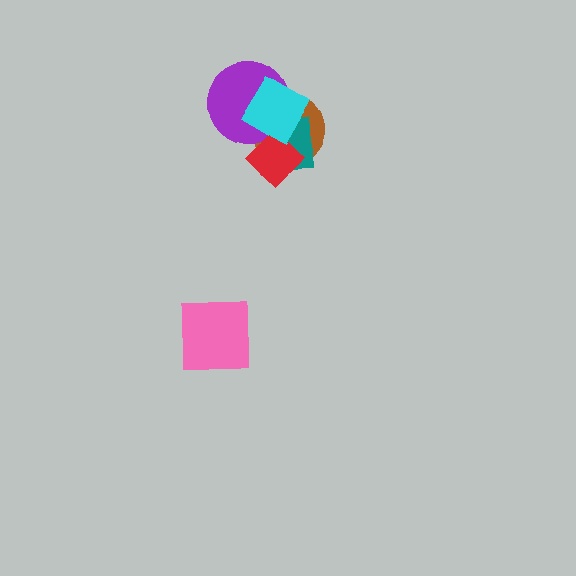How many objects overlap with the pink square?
0 objects overlap with the pink square.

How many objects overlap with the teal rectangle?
3 objects overlap with the teal rectangle.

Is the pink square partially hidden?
No, no other shape covers it.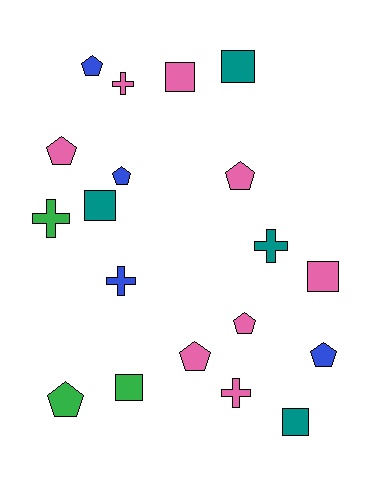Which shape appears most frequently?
Pentagon, with 8 objects.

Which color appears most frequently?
Pink, with 8 objects.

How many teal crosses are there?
There is 1 teal cross.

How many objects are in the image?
There are 19 objects.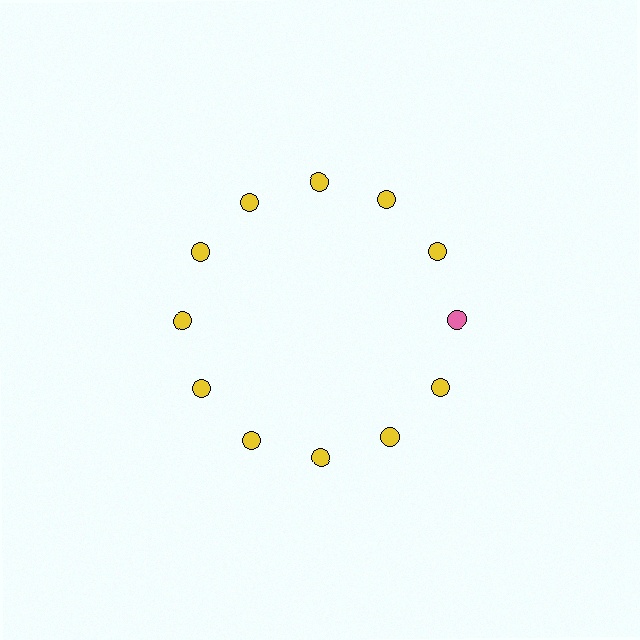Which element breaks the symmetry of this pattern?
The pink circle at roughly the 3 o'clock position breaks the symmetry. All other shapes are yellow circles.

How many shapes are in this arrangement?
There are 12 shapes arranged in a ring pattern.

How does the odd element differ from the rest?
It has a different color: pink instead of yellow.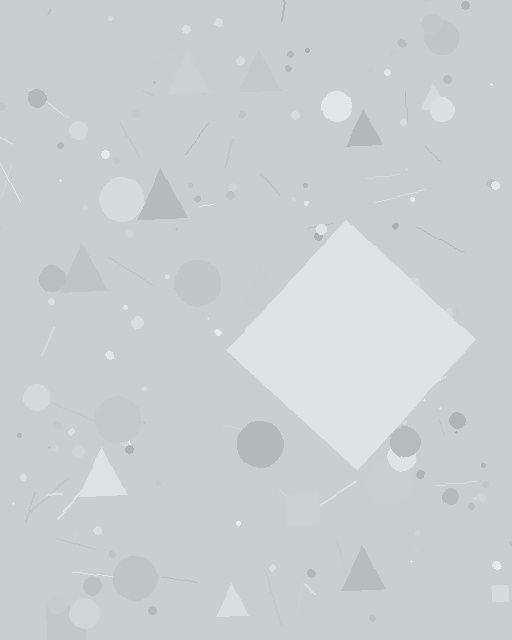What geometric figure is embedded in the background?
A diamond is embedded in the background.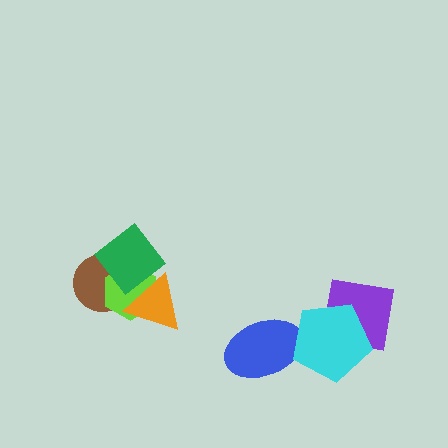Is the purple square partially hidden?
Yes, it is partially covered by another shape.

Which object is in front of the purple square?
The cyan pentagon is in front of the purple square.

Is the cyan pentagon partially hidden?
No, no other shape covers it.